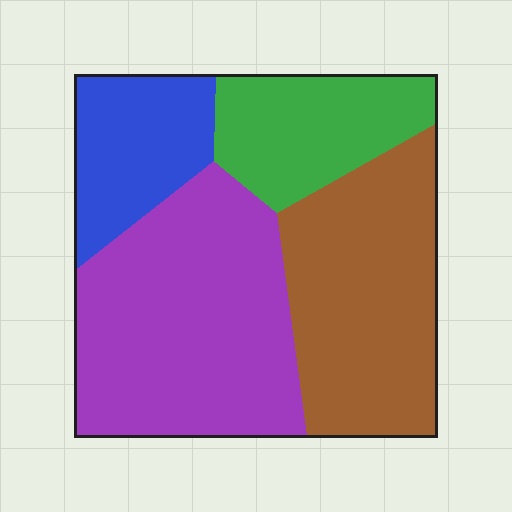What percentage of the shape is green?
Green covers roughly 15% of the shape.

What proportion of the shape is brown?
Brown covers around 30% of the shape.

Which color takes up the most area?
Purple, at roughly 40%.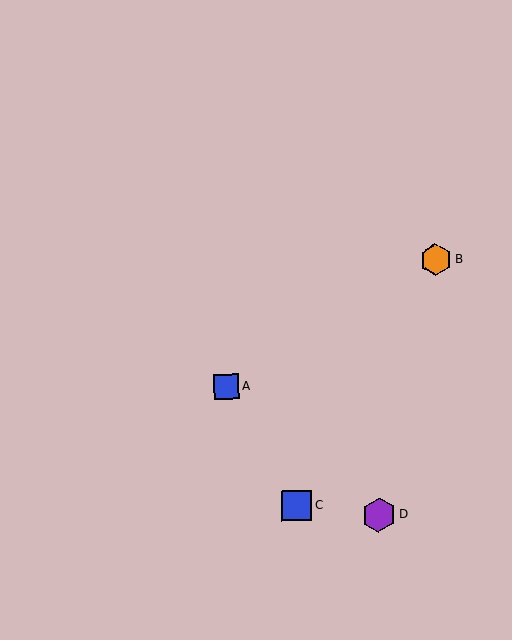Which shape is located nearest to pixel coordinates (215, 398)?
The blue square (labeled A) at (226, 386) is nearest to that location.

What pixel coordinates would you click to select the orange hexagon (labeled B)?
Click at (436, 260) to select the orange hexagon B.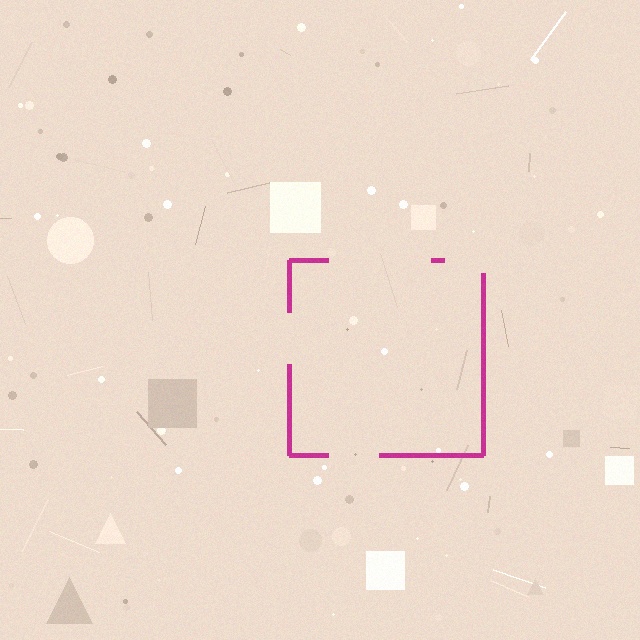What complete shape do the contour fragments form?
The contour fragments form a square.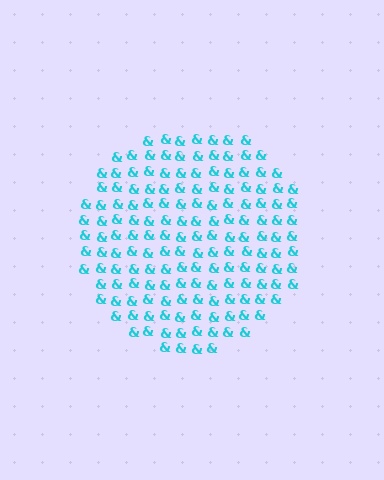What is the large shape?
The large shape is a circle.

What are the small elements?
The small elements are ampersands.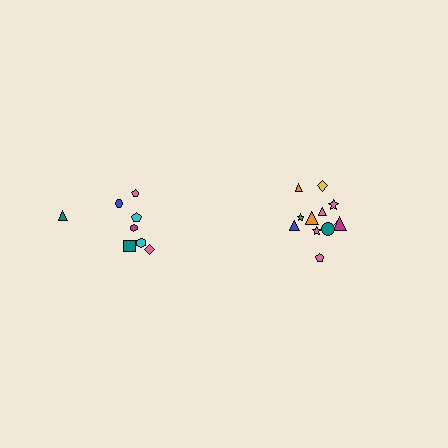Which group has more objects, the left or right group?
The right group.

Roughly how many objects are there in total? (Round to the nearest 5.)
Roughly 20 objects in total.